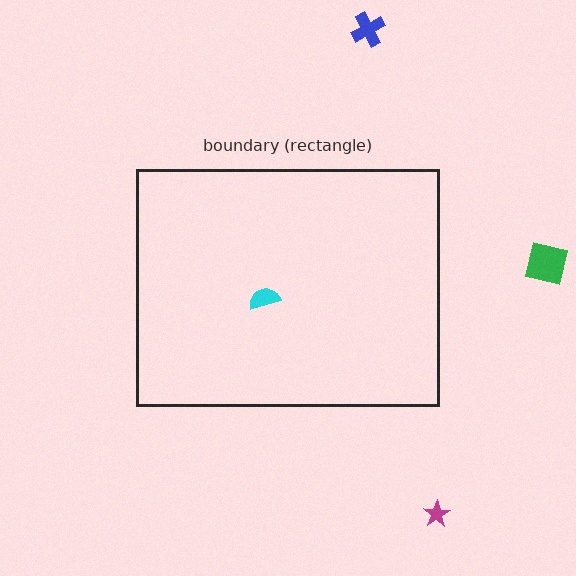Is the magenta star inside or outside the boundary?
Outside.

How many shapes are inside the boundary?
1 inside, 3 outside.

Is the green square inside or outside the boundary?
Outside.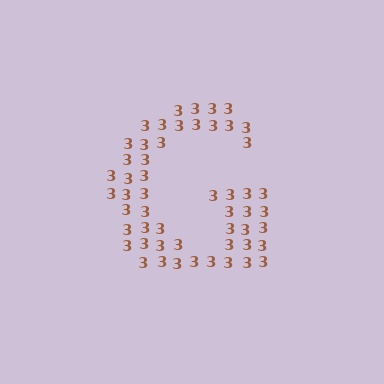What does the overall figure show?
The overall figure shows the letter G.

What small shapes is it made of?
It is made of small digit 3's.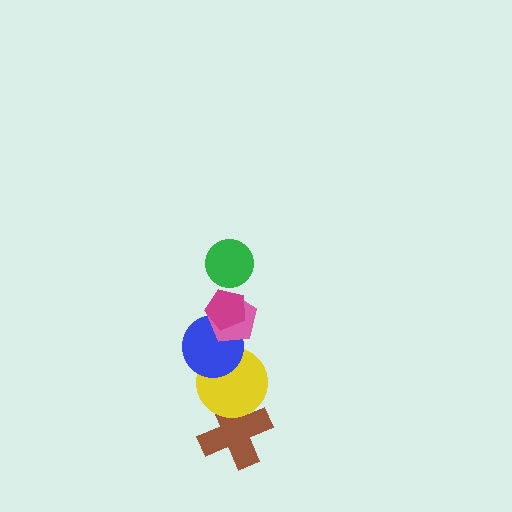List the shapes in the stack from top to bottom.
From top to bottom: the green circle, the magenta pentagon, the pink pentagon, the blue circle, the yellow circle, the brown cross.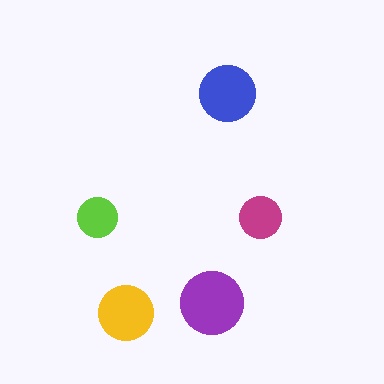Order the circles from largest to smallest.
the purple one, the blue one, the yellow one, the magenta one, the lime one.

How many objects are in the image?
There are 5 objects in the image.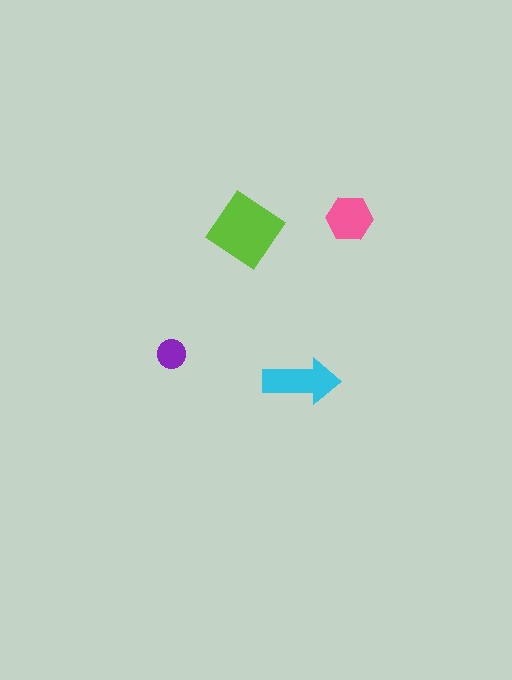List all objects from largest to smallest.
The lime diamond, the cyan arrow, the pink hexagon, the purple circle.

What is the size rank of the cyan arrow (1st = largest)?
2nd.